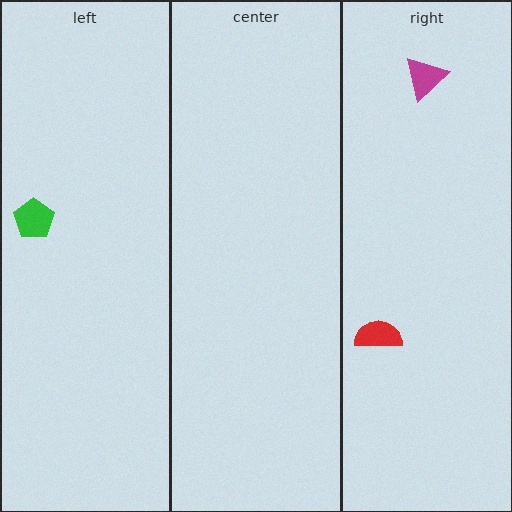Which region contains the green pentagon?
The left region.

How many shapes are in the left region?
1.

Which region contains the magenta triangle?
The right region.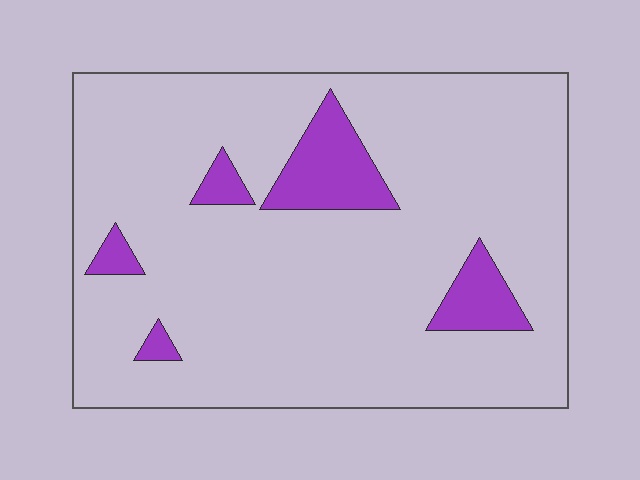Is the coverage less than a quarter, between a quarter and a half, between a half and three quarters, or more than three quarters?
Less than a quarter.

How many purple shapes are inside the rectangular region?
5.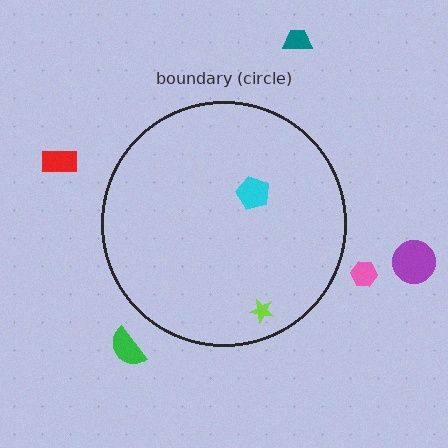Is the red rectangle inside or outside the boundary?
Outside.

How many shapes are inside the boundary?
2 inside, 5 outside.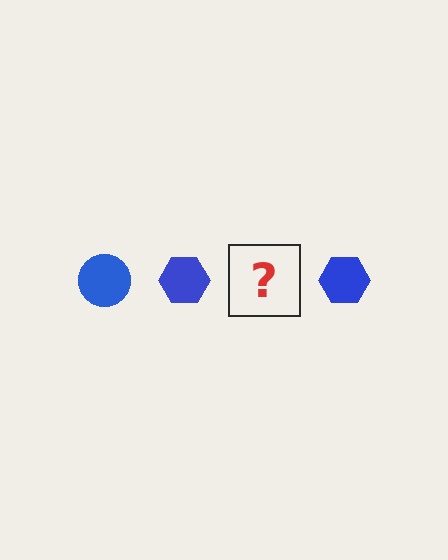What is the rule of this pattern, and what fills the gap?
The rule is that the pattern cycles through circle, hexagon shapes in blue. The gap should be filled with a blue circle.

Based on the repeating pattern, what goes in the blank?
The blank should be a blue circle.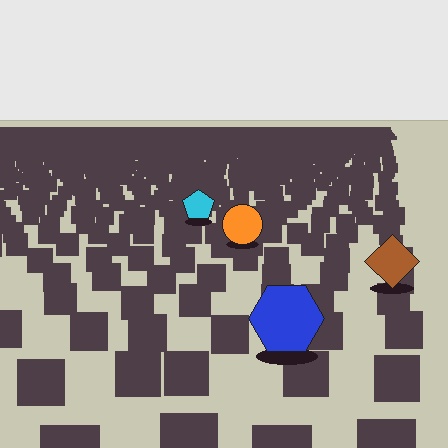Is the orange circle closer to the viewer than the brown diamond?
No. The brown diamond is closer — you can tell from the texture gradient: the ground texture is coarser near it.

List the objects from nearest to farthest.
From nearest to farthest: the blue hexagon, the brown diamond, the orange circle, the cyan pentagon.